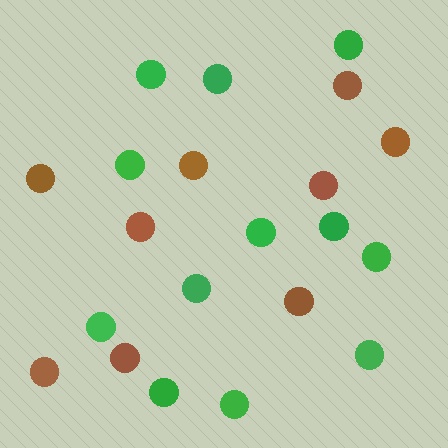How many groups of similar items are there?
There are 2 groups: one group of green circles (12) and one group of brown circles (9).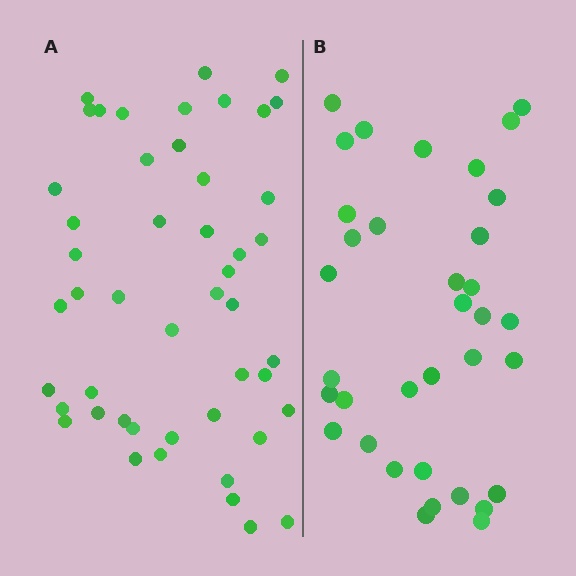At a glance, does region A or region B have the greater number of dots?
Region A (the left region) has more dots.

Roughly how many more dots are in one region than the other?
Region A has approximately 15 more dots than region B.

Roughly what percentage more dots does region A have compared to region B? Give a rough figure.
About 35% more.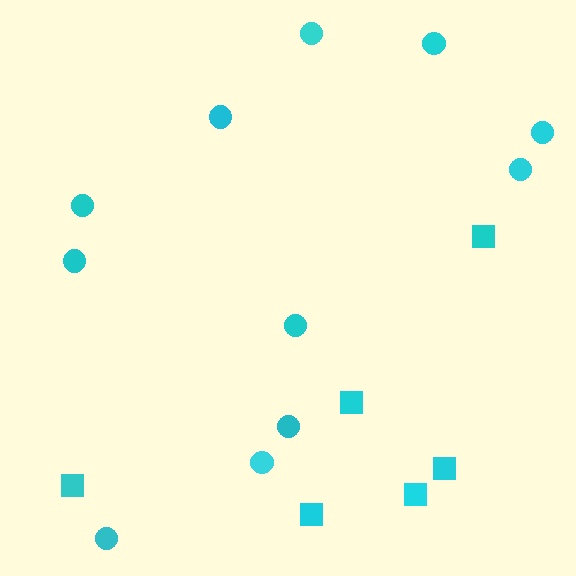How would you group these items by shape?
There are 2 groups: one group of squares (6) and one group of circles (11).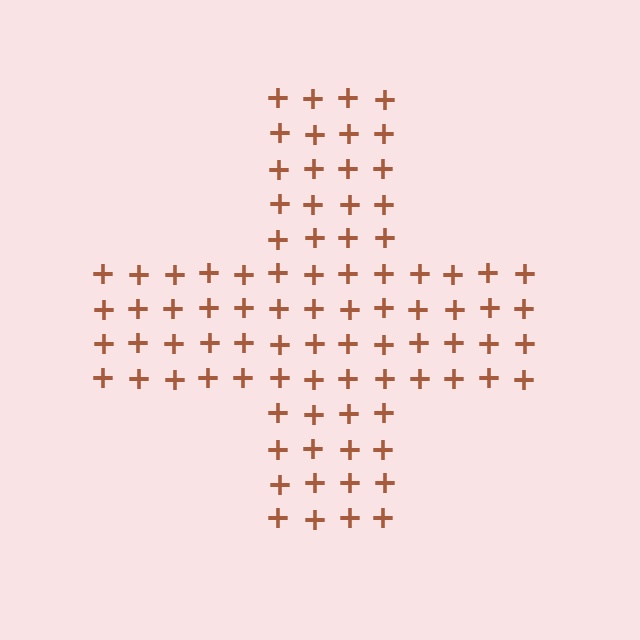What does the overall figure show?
The overall figure shows a cross.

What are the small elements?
The small elements are plus signs.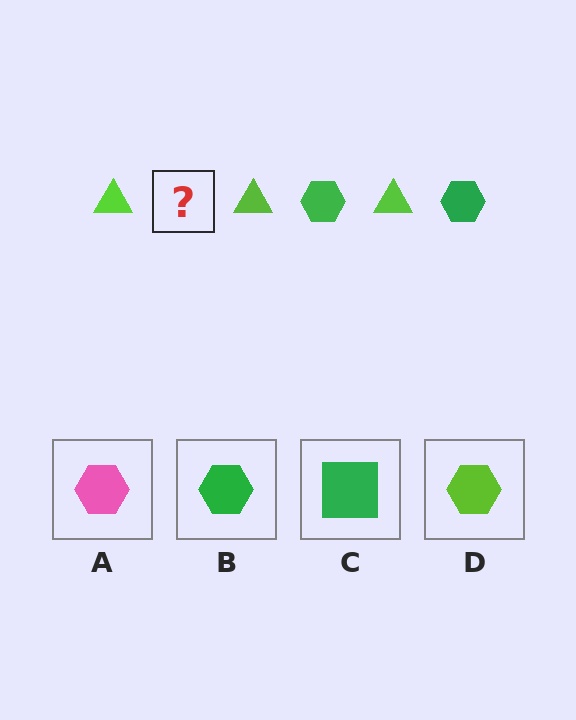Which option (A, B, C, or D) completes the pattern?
B.